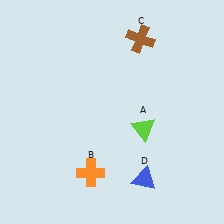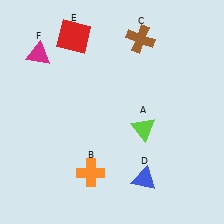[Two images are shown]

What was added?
A red square (E), a magenta triangle (F) were added in Image 2.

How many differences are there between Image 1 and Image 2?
There are 2 differences between the two images.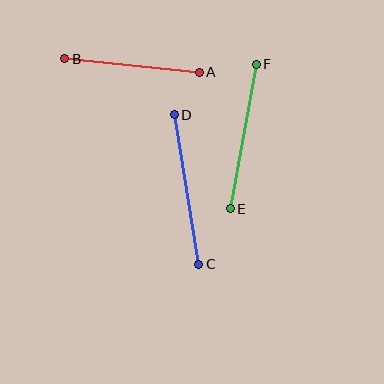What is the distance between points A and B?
The distance is approximately 135 pixels.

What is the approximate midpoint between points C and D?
The midpoint is at approximately (187, 190) pixels.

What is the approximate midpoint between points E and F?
The midpoint is at approximately (243, 137) pixels.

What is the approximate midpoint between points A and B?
The midpoint is at approximately (132, 65) pixels.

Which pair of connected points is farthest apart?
Points C and D are farthest apart.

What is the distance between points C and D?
The distance is approximately 151 pixels.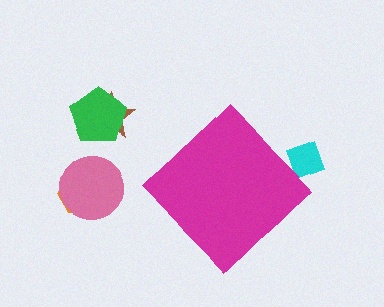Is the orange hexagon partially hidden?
No, the orange hexagon is fully visible.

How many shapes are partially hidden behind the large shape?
1 shape is partially hidden.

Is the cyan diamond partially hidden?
Yes, the cyan diamond is partially hidden behind the magenta diamond.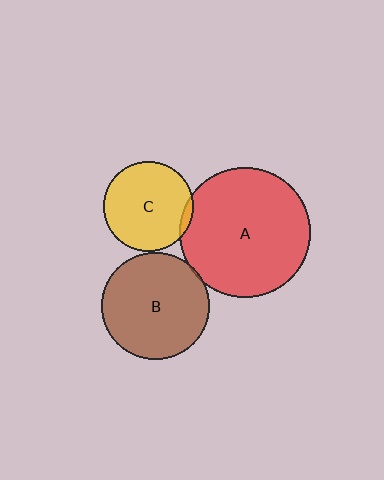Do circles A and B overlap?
Yes.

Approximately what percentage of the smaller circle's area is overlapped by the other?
Approximately 5%.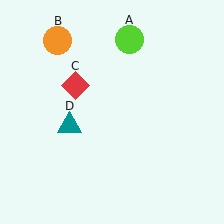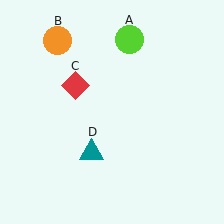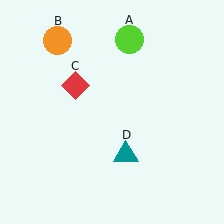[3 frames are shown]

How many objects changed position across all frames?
1 object changed position: teal triangle (object D).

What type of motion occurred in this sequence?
The teal triangle (object D) rotated counterclockwise around the center of the scene.